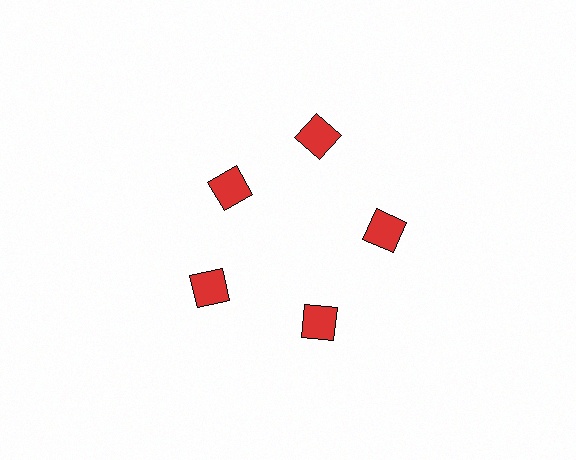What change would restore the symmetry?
The symmetry would be restored by moving it outward, back onto the ring so that all 5 squares sit at equal angles and equal distance from the center.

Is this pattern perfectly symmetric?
No. The 5 red squares are arranged in a ring, but one element near the 10 o'clock position is pulled inward toward the center, breaking the 5-fold rotational symmetry.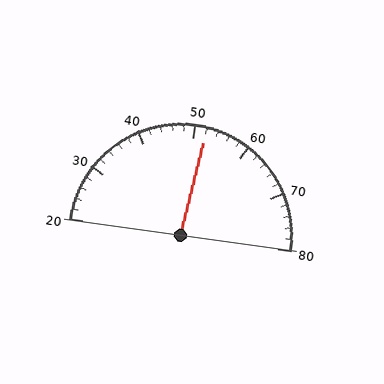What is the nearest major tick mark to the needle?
The nearest major tick mark is 50.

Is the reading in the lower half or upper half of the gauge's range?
The reading is in the upper half of the range (20 to 80).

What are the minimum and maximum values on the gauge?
The gauge ranges from 20 to 80.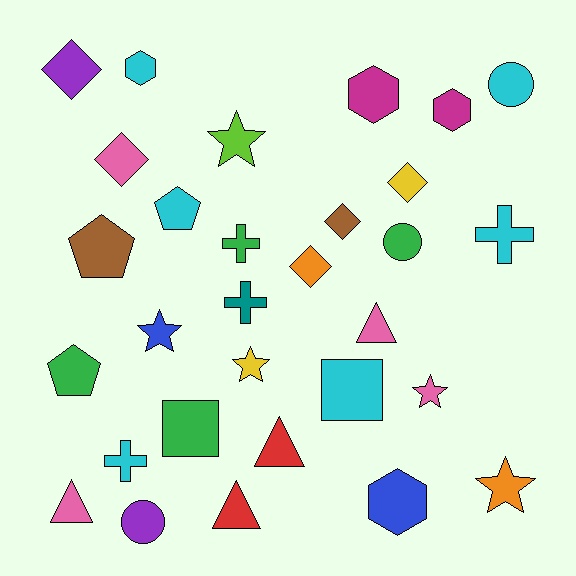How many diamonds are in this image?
There are 5 diamonds.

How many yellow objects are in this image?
There are 2 yellow objects.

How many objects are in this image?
There are 30 objects.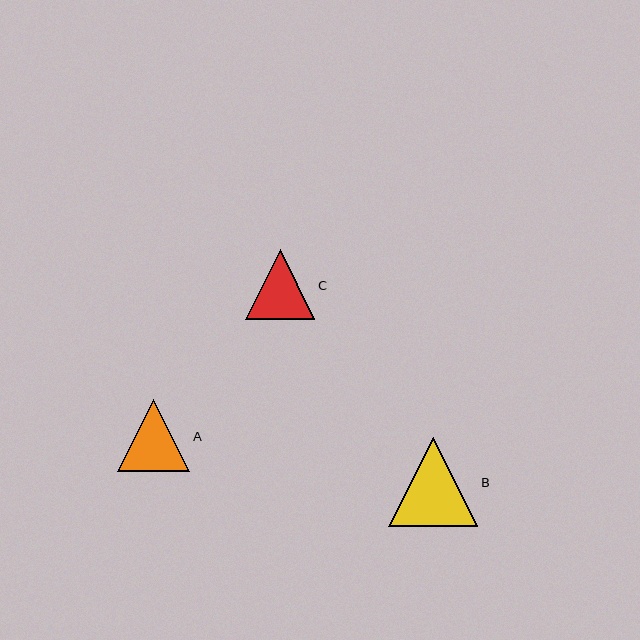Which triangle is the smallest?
Triangle C is the smallest with a size of approximately 70 pixels.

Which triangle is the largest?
Triangle B is the largest with a size of approximately 89 pixels.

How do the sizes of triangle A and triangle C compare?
Triangle A and triangle C are approximately the same size.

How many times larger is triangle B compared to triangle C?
Triangle B is approximately 1.3 times the size of triangle C.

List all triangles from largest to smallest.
From largest to smallest: B, A, C.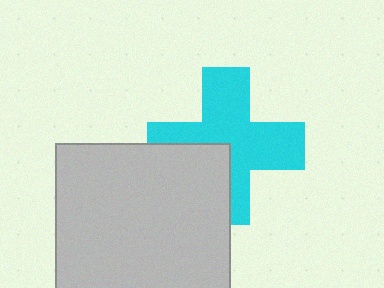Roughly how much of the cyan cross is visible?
Most of it is visible (roughly 70%).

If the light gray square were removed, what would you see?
You would see the complete cyan cross.